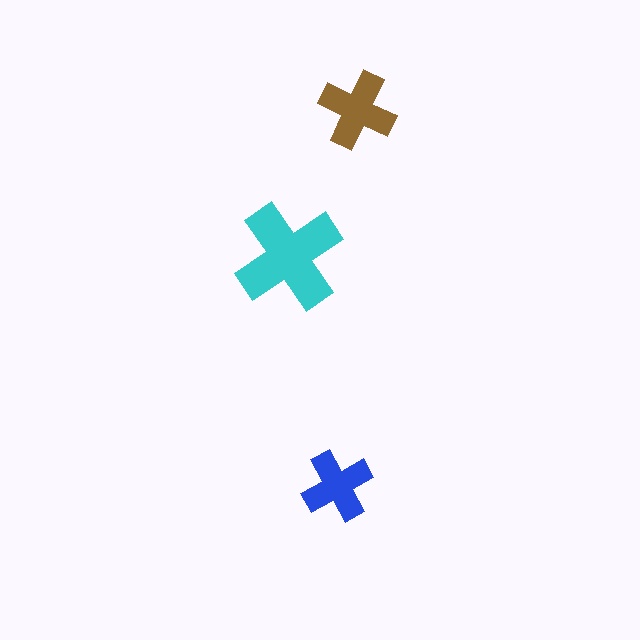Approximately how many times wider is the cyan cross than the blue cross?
About 1.5 times wider.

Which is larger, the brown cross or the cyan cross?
The cyan one.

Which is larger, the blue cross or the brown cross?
The brown one.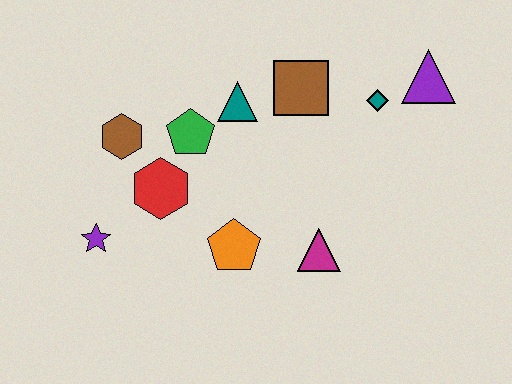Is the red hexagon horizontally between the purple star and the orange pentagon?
Yes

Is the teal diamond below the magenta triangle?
No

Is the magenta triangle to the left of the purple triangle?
Yes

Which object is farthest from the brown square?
The purple star is farthest from the brown square.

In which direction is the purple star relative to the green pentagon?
The purple star is below the green pentagon.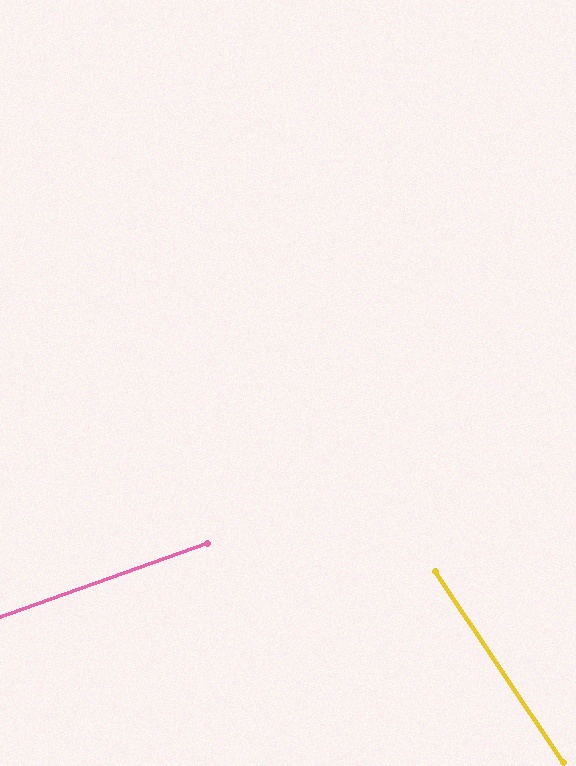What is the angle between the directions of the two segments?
Approximately 76 degrees.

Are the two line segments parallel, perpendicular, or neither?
Neither parallel nor perpendicular — they differ by about 76°.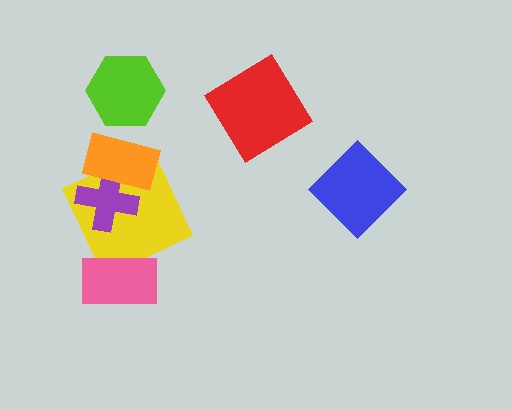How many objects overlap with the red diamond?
0 objects overlap with the red diamond.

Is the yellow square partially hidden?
Yes, it is partially covered by another shape.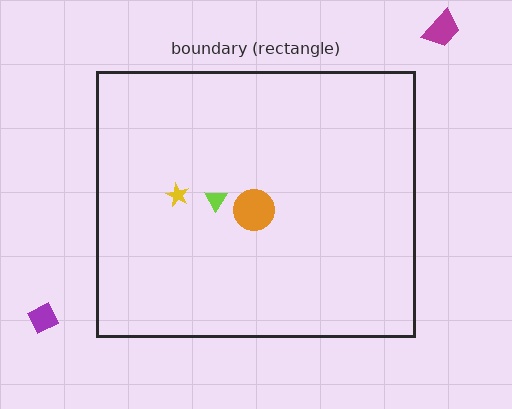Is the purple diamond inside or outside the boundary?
Outside.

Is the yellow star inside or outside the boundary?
Inside.